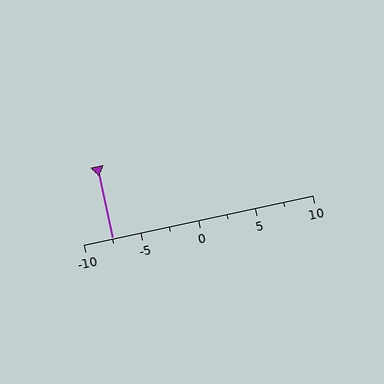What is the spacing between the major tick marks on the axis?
The major ticks are spaced 5 apart.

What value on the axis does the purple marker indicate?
The marker indicates approximately -7.5.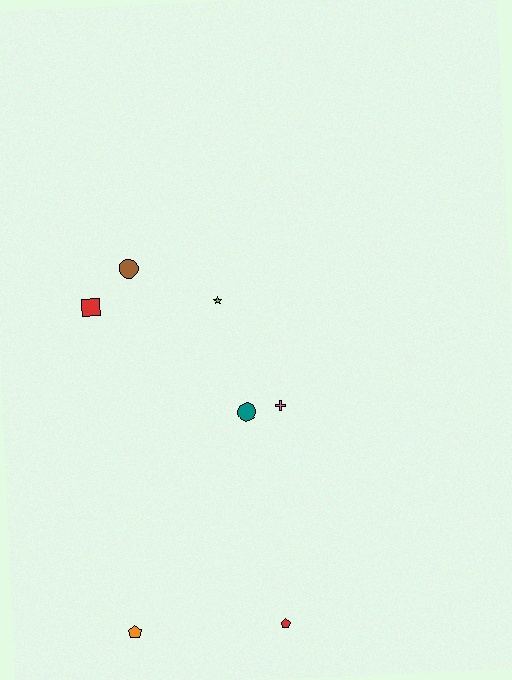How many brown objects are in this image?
There is 1 brown object.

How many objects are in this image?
There are 7 objects.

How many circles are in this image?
There are 2 circles.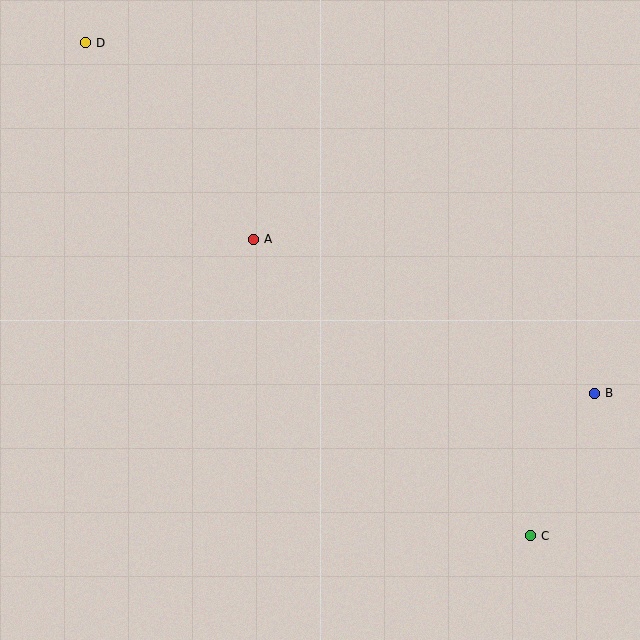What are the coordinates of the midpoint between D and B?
The midpoint between D and B is at (340, 218).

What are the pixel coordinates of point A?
Point A is at (253, 239).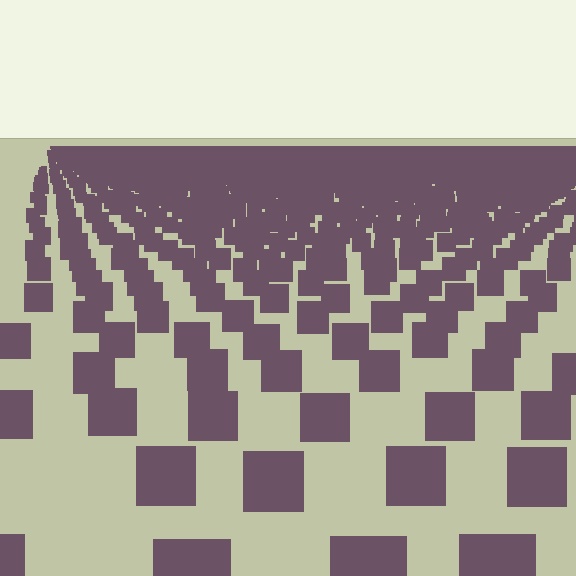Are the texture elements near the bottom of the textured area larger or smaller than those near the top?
Larger. Near the bottom, elements are closer to the viewer and appear at a bigger on-screen size.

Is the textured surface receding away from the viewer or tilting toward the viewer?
The surface is receding away from the viewer. Texture elements get smaller and denser toward the top.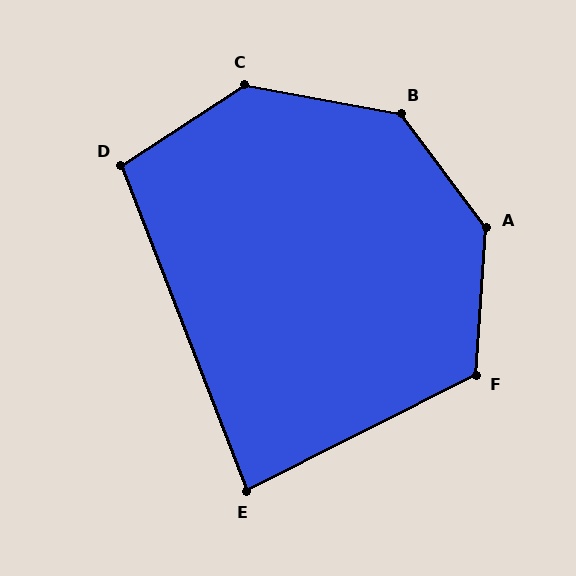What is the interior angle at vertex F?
Approximately 121 degrees (obtuse).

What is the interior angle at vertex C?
Approximately 137 degrees (obtuse).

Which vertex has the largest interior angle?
A, at approximately 139 degrees.